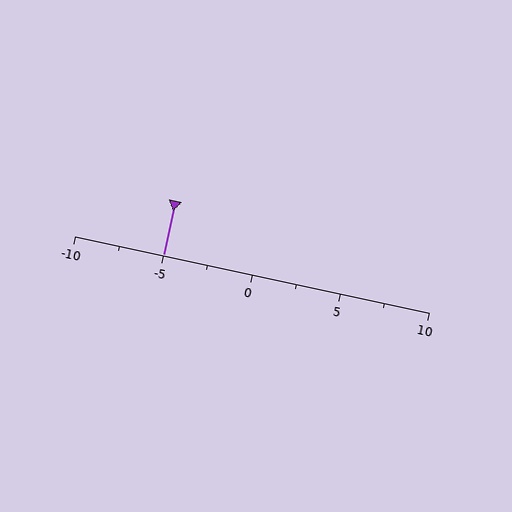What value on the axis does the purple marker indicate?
The marker indicates approximately -5.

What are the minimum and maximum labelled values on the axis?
The axis runs from -10 to 10.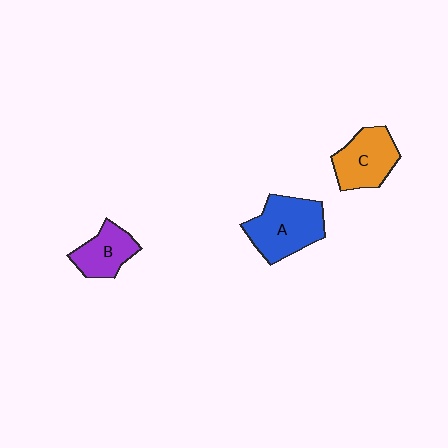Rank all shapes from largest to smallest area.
From largest to smallest: A (blue), C (orange), B (purple).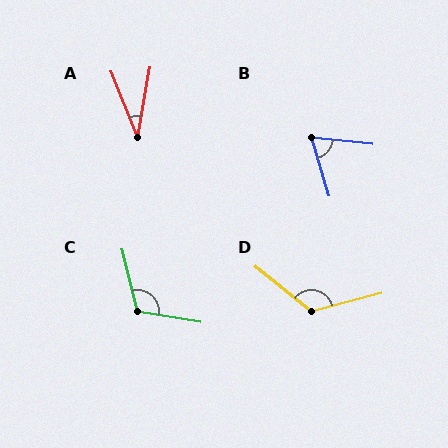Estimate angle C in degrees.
Approximately 113 degrees.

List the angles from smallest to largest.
A (31°), B (67°), C (113°), D (126°).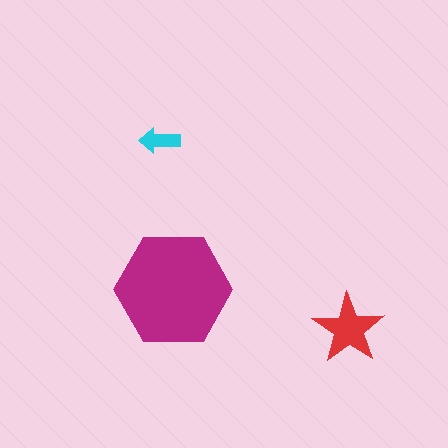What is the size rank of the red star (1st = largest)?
2nd.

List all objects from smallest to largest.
The cyan arrow, the red star, the magenta hexagon.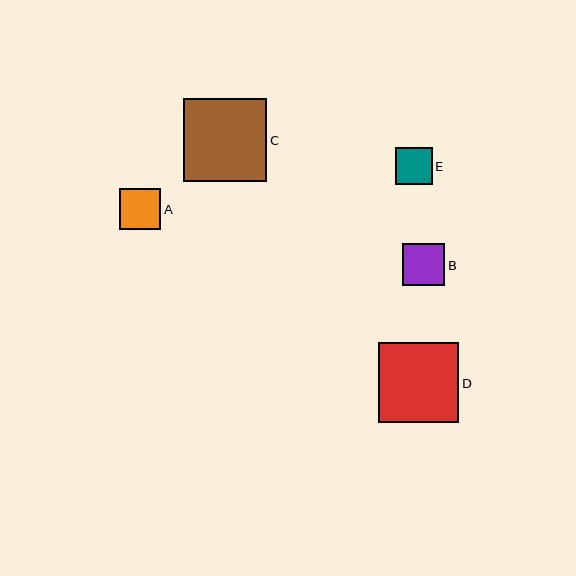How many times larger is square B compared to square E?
Square B is approximately 1.2 times the size of square E.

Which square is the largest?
Square C is the largest with a size of approximately 83 pixels.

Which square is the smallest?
Square E is the smallest with a size of approximately 37 pixels.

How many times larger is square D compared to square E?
Square D is approximately 2.2 times the size of square E.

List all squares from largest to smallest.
From largest to smallest: C, D, B, A, E.